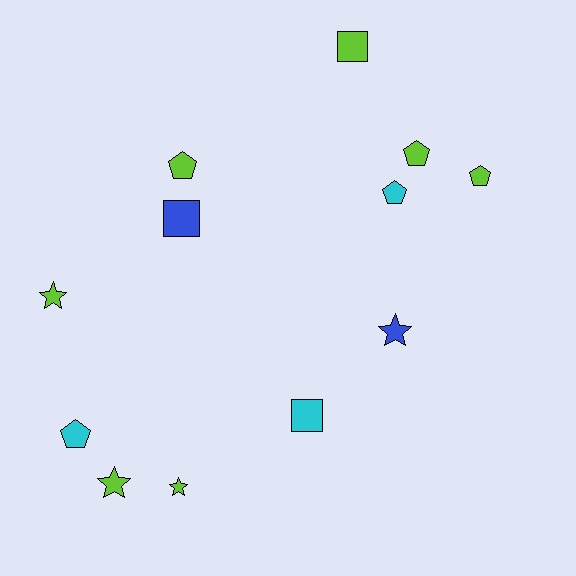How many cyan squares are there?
There is 1 cyan square.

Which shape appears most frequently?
Pentagon, with 5 objects.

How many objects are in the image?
There are 12 objects.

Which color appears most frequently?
Lime, with 7 objects.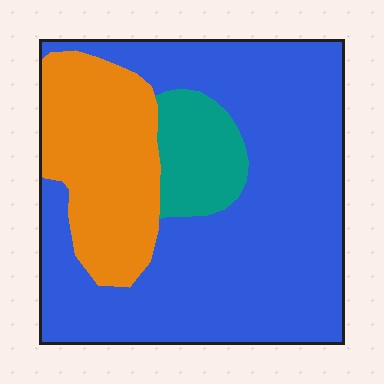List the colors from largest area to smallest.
From largest to smallest: blue, orange, teal.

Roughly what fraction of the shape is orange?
Orange covers about 25% of the shape.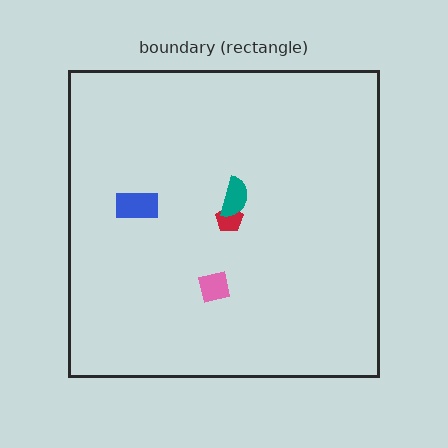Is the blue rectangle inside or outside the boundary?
Inside.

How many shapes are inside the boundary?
4 inside, 0 outside.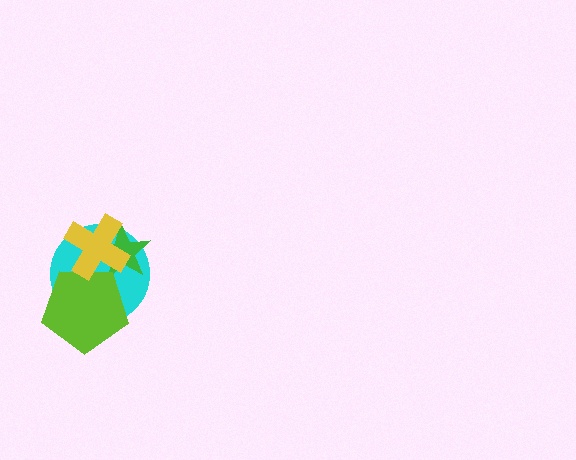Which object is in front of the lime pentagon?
The yellow cross is in front of the lime pentagon.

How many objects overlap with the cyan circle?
3 objects overlap with the cyan circle.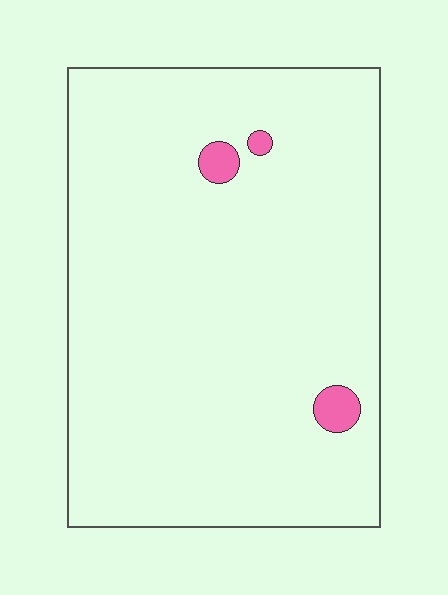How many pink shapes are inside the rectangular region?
3.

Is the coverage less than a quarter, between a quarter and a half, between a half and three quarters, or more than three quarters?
Less than a quarter.